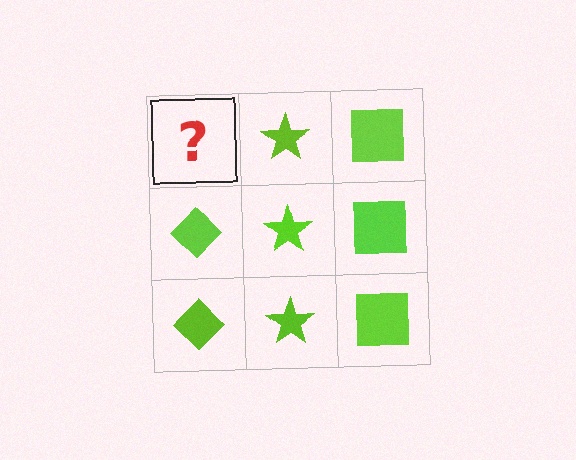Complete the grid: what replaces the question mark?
The question mark should be replaced with a lime diamond.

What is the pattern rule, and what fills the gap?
The rule is that each column has a consistent shape. The gap should be filled with a lime diamond.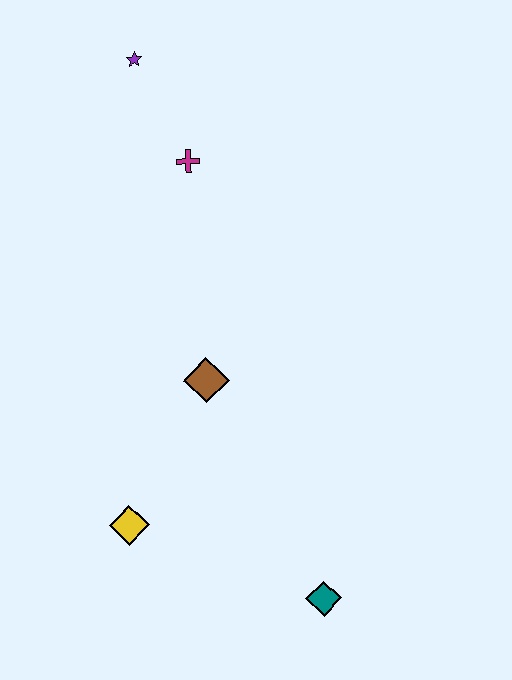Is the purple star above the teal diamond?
Yes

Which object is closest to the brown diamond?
The yellow diamond is closest to the brown diamond.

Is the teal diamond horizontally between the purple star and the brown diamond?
No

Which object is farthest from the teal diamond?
The purple star is farthest from the teal diamond.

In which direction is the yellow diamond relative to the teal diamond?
The yellow diamond is to the left of the teal diamond.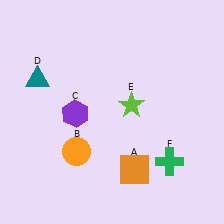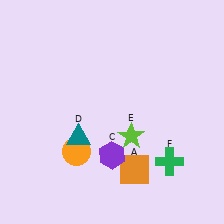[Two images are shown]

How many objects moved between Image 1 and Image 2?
3 objects moved between the two images.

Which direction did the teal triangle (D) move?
The teal triangle (D) moved down.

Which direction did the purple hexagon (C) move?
The purple hexagon (C) moved down.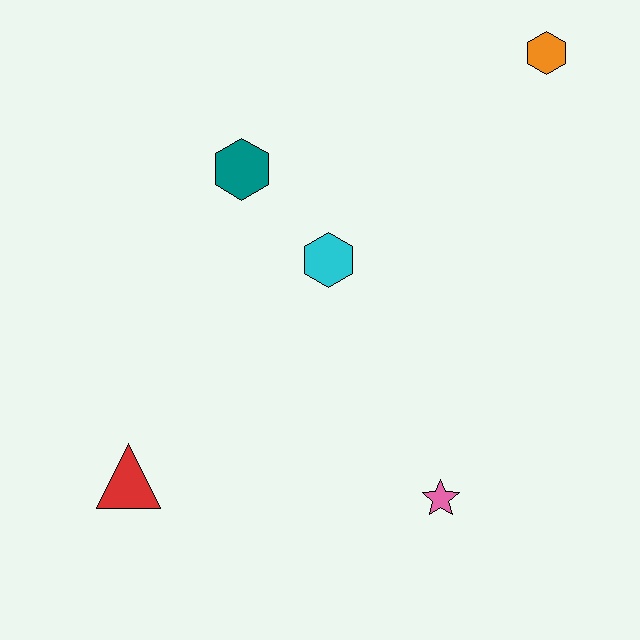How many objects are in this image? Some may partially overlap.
There are 5 objects.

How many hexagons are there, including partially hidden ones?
There are 3 hexagons.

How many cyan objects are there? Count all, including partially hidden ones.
There is 1 cyan object.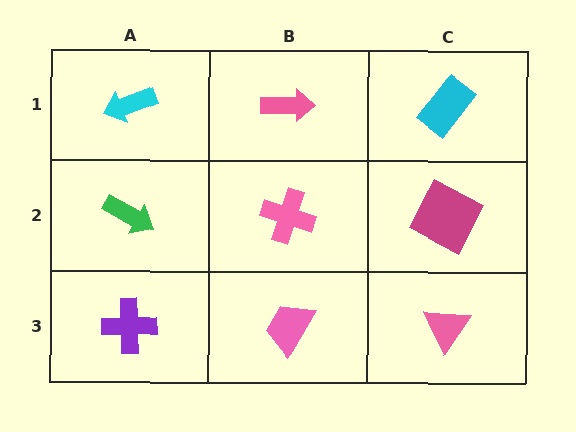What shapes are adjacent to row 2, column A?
A cyan arrow (row 1, column A), a purple cross (row 3, column A), a pink cross (row 2, column B).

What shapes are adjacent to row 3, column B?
A pink cross (row 2, column B), a purple cross (row 3, column A), a pink triangle (row 3, column C).